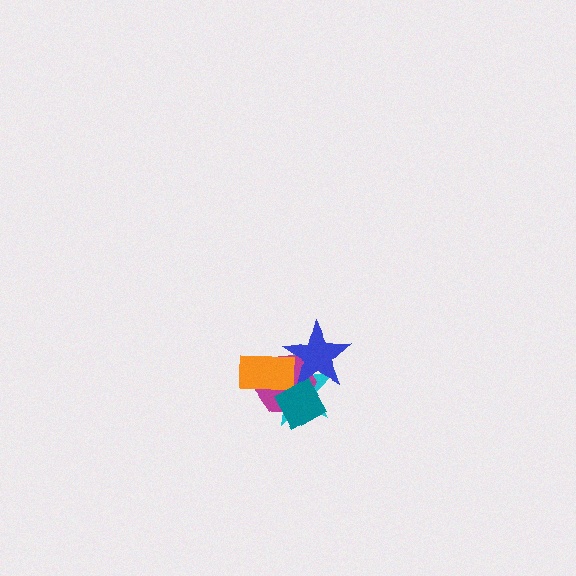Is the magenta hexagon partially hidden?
Yes, it is partially covered by another shape.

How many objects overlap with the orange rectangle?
4 objects overlap with the orange rectangle.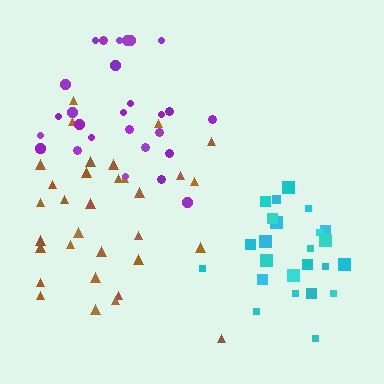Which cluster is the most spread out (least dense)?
Brown.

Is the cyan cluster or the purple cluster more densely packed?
Cyan.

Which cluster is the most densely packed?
Cyan.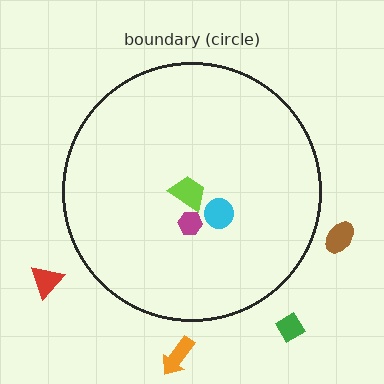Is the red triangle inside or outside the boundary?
Outside.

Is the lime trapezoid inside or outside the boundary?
Inside.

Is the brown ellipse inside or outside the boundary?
Outside.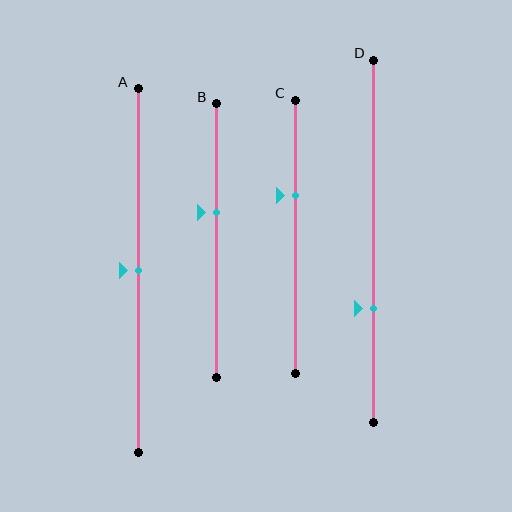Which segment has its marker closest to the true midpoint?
Segment A has its marker closest to the true midpoint.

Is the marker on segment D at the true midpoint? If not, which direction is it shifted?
No, the marker on segment D is shifted downward by about 18% of the segment length.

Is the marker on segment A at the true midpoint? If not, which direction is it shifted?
Yes, the marker on segment A is at the true midpoint.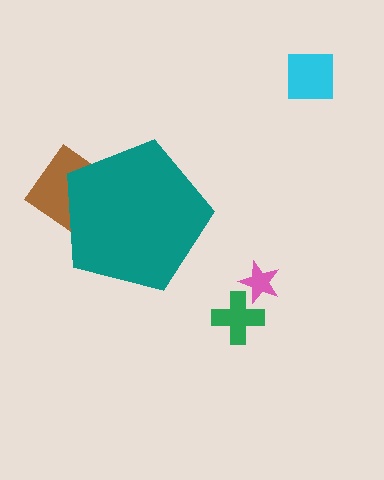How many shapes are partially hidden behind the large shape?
1 shape is partially hidden.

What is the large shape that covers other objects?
A teal pentagon.